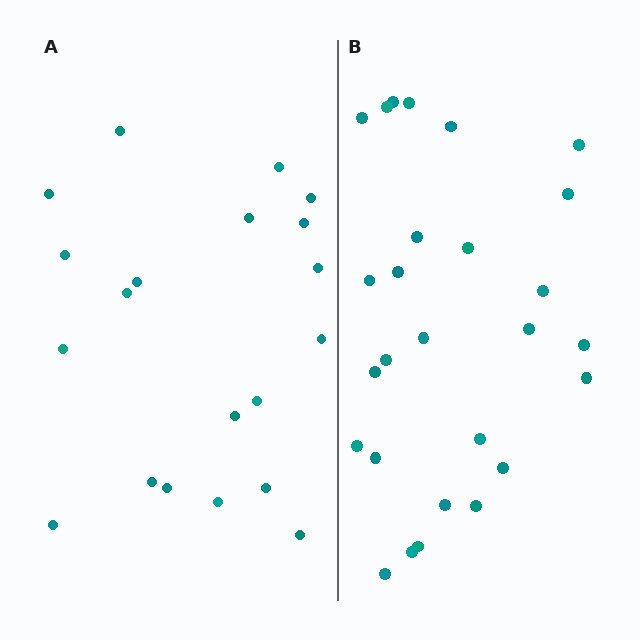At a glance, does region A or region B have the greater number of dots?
Region B (the right region) has more dots.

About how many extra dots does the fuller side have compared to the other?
Region B has roughly 8 or so more dots than region A.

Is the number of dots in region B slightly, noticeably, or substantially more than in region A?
Region B has noticeably more, but not dramatically so. The ratio is roughly 1.4 to 1.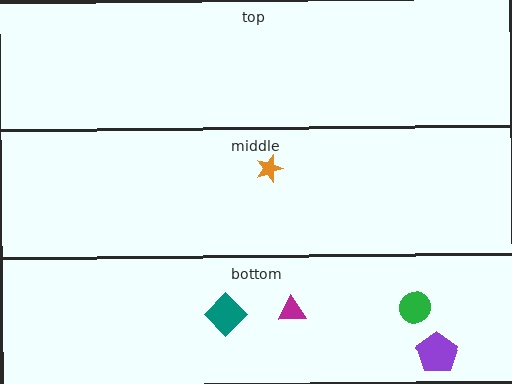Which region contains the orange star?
The middle region.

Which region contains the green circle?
The bottom region.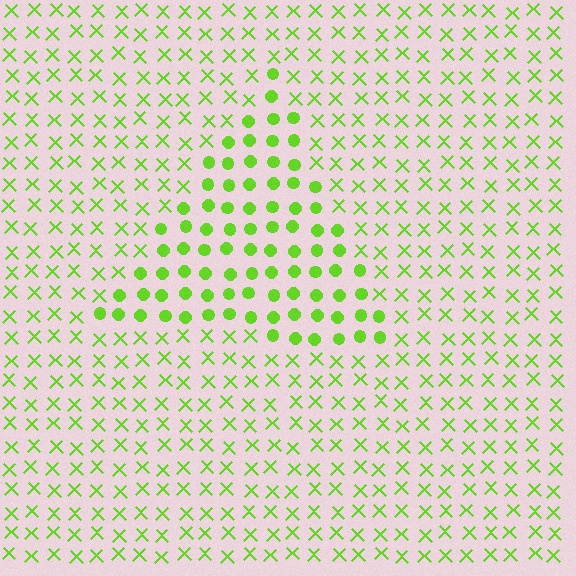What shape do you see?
I see a triangle.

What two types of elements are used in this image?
The image uses circles inside the triangle region and X marks outside it.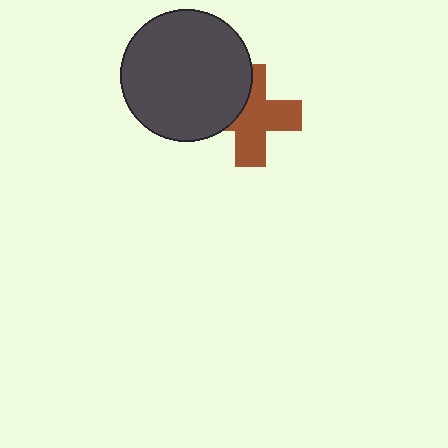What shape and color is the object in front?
The object in front is a dark gray circle.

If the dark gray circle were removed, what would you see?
You would see the complete brown cross.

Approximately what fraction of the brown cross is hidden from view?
Roughly 34% of the brown cross is hidden behind the dark gray circle.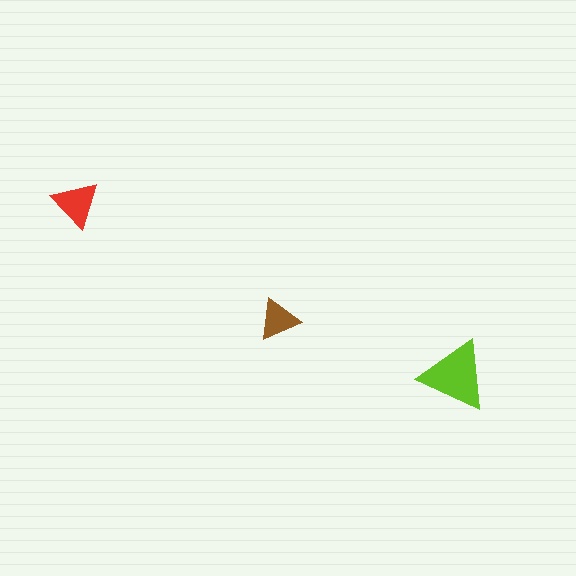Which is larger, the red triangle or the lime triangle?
The lime one.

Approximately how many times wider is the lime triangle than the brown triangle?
About 1.5 times wider.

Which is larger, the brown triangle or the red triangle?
The red one.